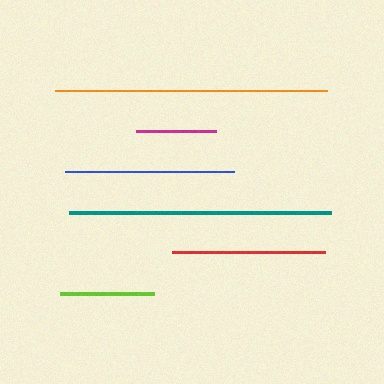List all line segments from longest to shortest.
From longest to shortest: orange, teal, blue, red, lime, magenta.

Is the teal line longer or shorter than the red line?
The teal line is longer than the red line.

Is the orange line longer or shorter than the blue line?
The orange line is longer than the blue line.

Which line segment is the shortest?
The magenta line is the shortest at approximately 80 pixels.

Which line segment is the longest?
The orange line is the longest at approximately 272 pixels.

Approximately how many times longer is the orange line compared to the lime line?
The orange line is approximately 2.9 times the length of the lime line.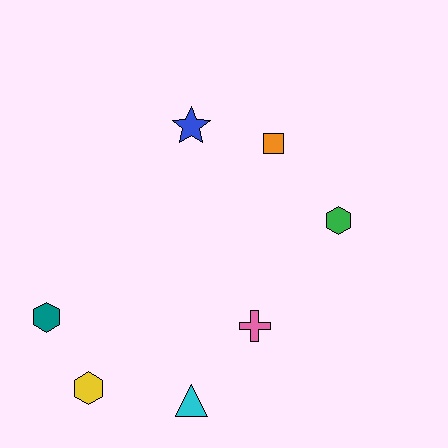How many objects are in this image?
There are 7 objects.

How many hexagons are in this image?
There are 3 hexagons.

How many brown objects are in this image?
There are no brown objects.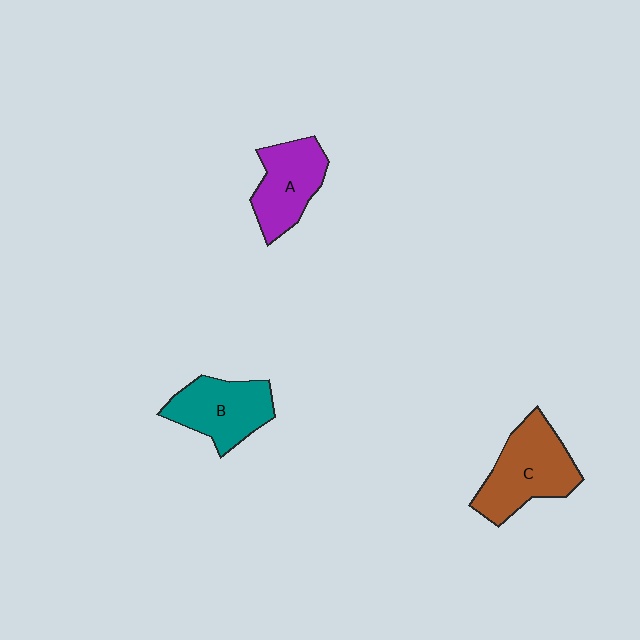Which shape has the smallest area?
Shape A (purple).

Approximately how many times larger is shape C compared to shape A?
Approximately 1.3 times.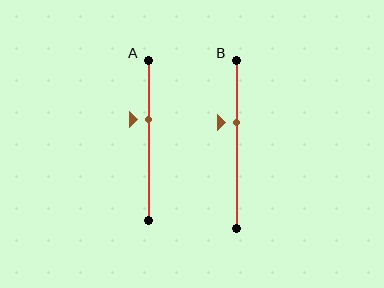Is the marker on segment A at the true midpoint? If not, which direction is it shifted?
No, the marker on segment A is shifted upward by about 13% of the segment length.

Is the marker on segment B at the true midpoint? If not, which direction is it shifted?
No, the marker on segment B is shifted upward by about 13% of the segment length.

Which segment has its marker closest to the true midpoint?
Segment B has its marker closest to the true midpoint.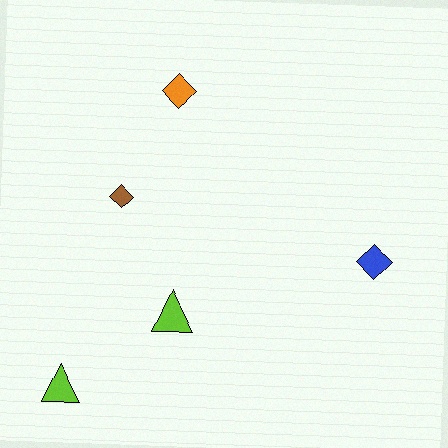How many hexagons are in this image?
There are no hexagons.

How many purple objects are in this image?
There are no purple objects.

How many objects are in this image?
There are 5 objects.